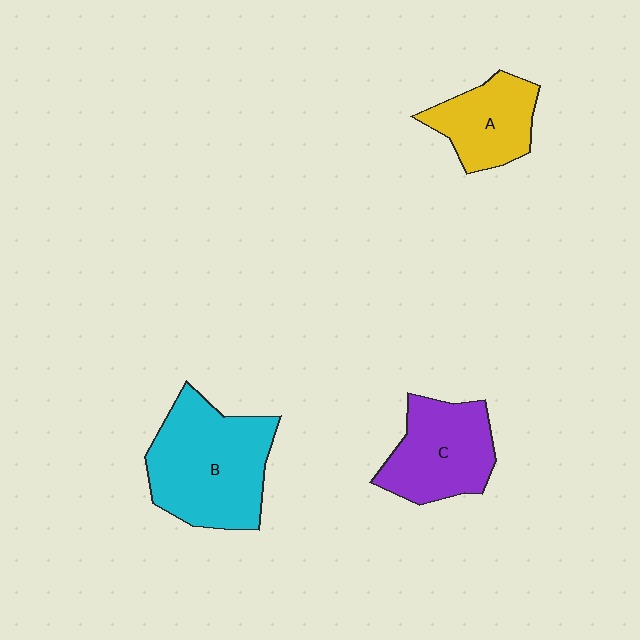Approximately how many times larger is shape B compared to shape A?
Approximately 1.8 times.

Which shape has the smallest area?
Shape A (yellow).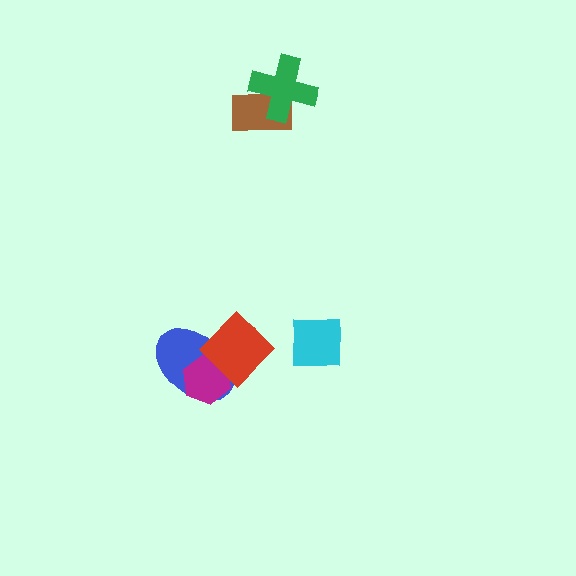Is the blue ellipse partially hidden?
Yes, it is partially covered by another shape.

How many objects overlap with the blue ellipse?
2 objects overlap with the blue ellipse.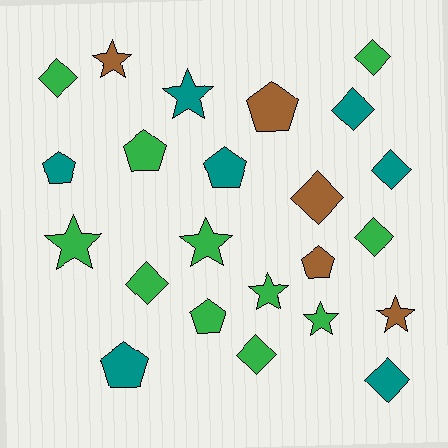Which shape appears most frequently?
Diamond, with 9 objects.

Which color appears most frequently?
Green, with 11 objects.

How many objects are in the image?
There are 23 objects.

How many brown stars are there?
There are 2 brown stars.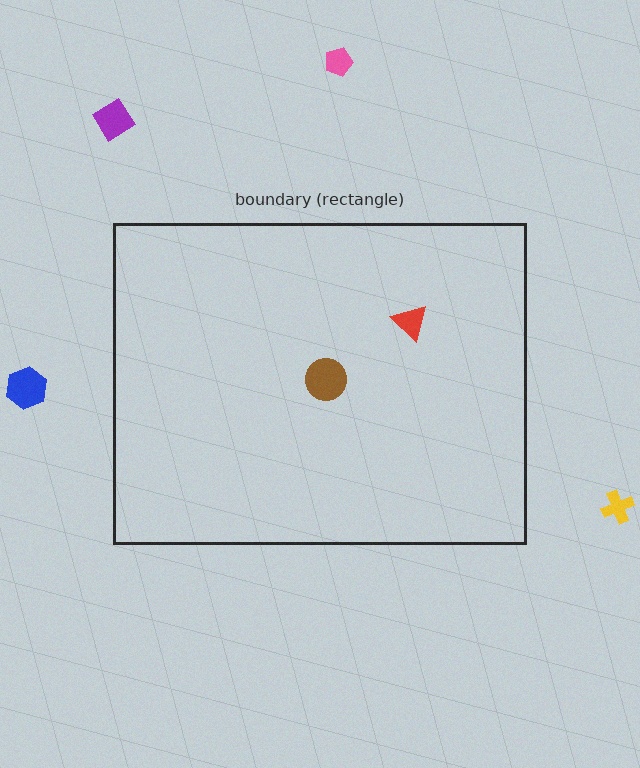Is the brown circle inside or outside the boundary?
Inside.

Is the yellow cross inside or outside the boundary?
Outside.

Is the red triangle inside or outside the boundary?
Inside.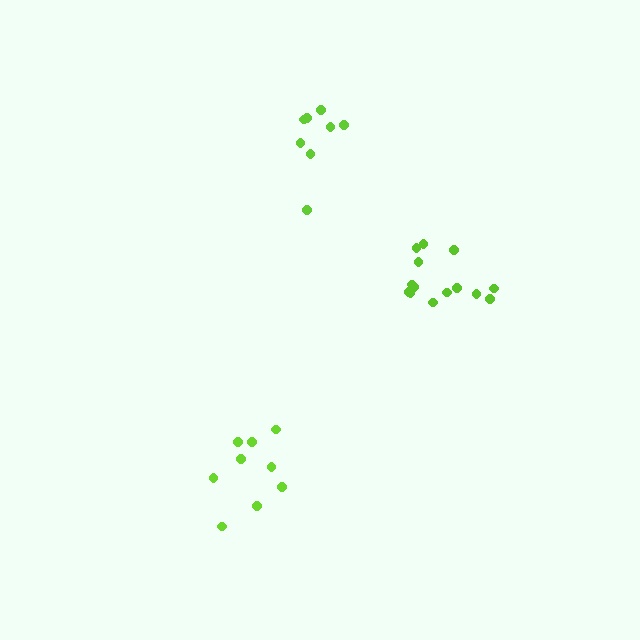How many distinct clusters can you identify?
There are 3 distinct clusters.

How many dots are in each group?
Group 1: 8 dots, Group 2: 9 dots, Group 3: 14 dots (31 total).